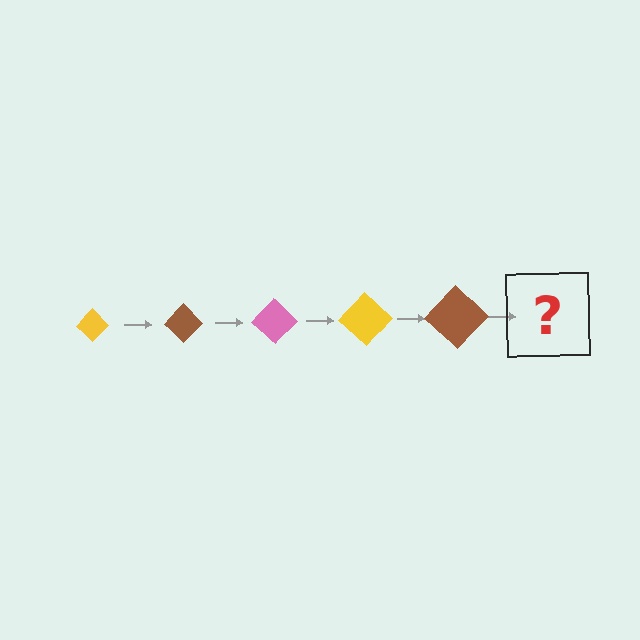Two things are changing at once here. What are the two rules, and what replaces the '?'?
The two rules are that the diamond grows larger each step and the color cycles through yellow, brown, and pink. The '?' should be a pink diamond, larger than the previous one.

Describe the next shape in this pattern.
It should be a pink diamond, larger than the previous one.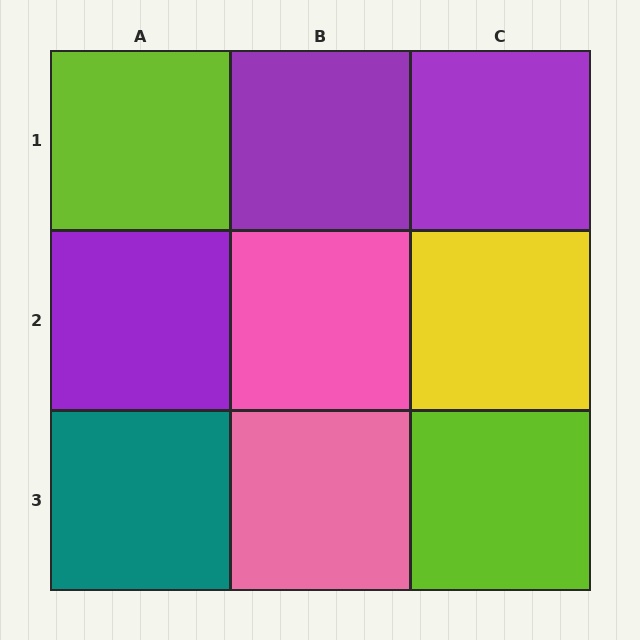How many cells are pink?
2 cells are pink.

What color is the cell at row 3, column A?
Teal.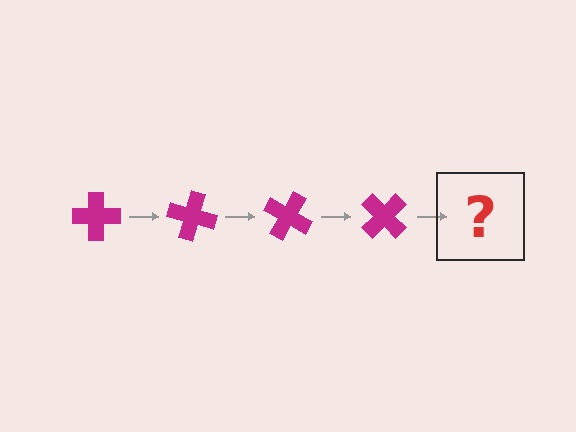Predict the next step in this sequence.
The next step is a magenta cross rotated 60 degrees.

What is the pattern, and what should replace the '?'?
The pattern is that the cross rotates 15 degrees each step. The '?' should be a magenta cross rotated 60 degrees.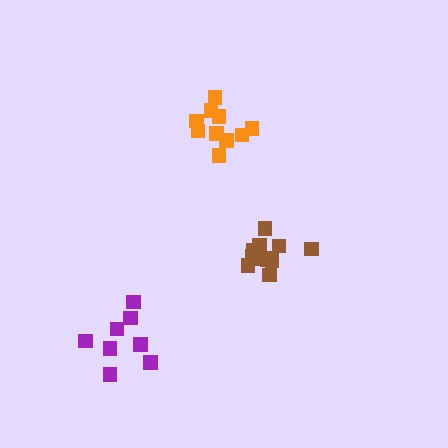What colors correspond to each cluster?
The clusters are colored: brown, purple, orange.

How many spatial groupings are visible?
There are 3 spatial groupings.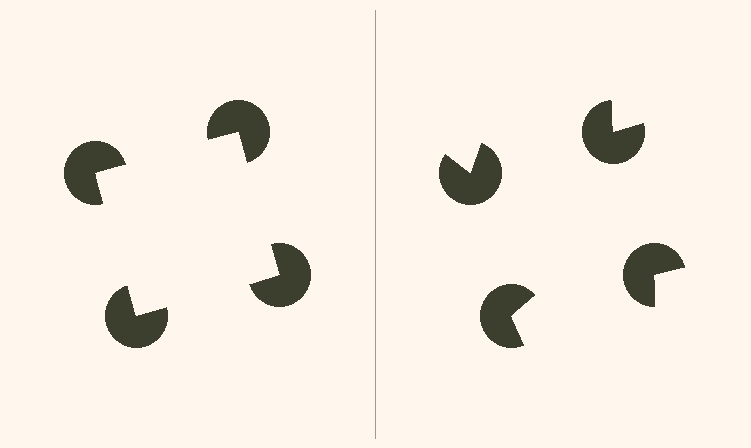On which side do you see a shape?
An illusory square appears on the left side. On the right side the wedge cuts are rotated, so no coherent shape forms.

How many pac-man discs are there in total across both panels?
8 — 4 on each side.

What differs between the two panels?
The pac-man discs are positioned identically on both sides; only the wedge orientations differ. On the left they align to a square; on the right they are misaligned.